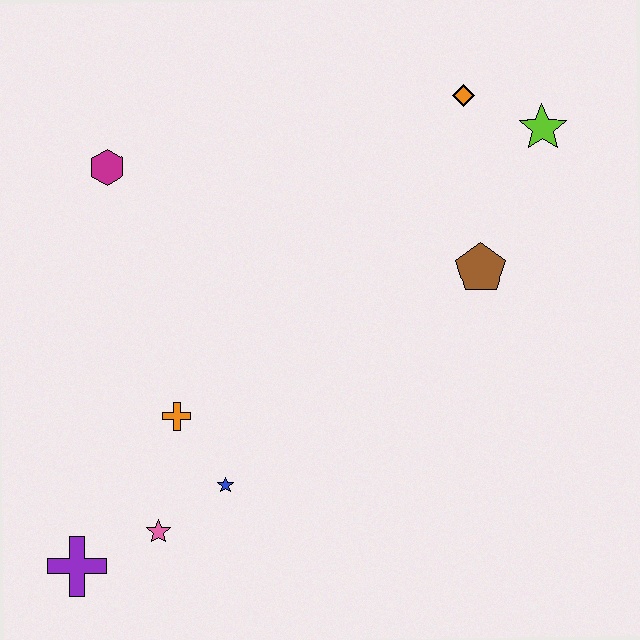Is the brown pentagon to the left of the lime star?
Yes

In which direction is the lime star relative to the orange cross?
The lime star is to the right of the orange cross.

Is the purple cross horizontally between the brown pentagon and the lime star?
No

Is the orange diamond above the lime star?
Yes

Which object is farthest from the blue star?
The lime star is farthest from the blue star.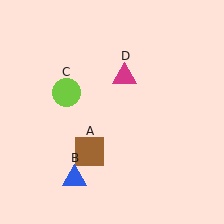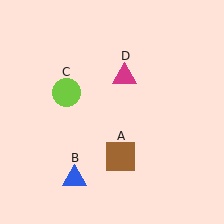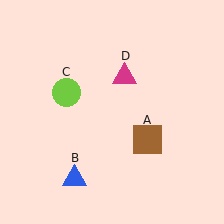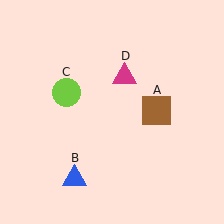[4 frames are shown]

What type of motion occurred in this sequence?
The brown square (object A) rotated counterclockwise around the center of the scene.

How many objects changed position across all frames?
1 object changed position: brown square (object A).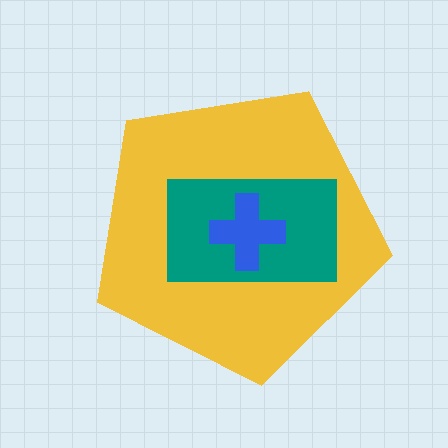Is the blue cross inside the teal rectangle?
Yes.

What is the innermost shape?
The blue cross.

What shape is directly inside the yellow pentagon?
The teal rectangle.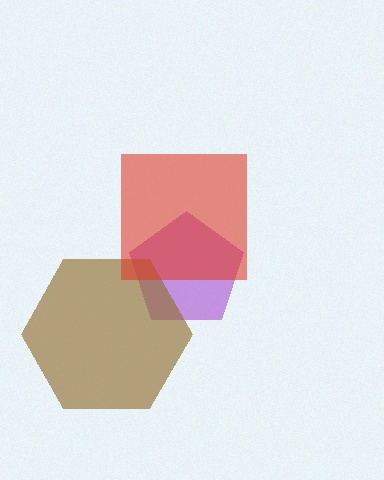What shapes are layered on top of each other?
The layered shapes are: a purple pentagon, a brown hexagon, a red square.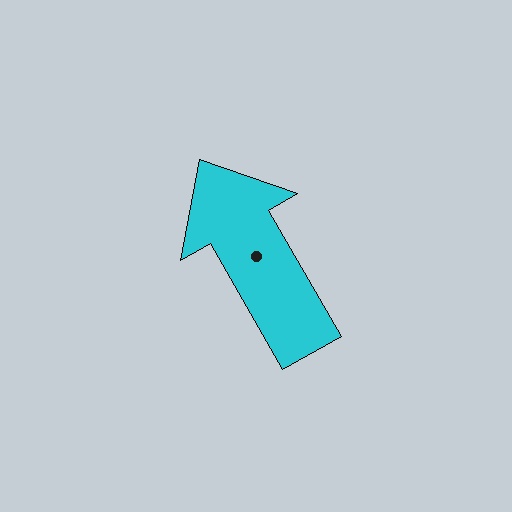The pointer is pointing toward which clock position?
Roughly 11 o'clock.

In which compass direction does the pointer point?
Northwest.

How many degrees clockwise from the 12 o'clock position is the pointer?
Approximately 330 degrees.